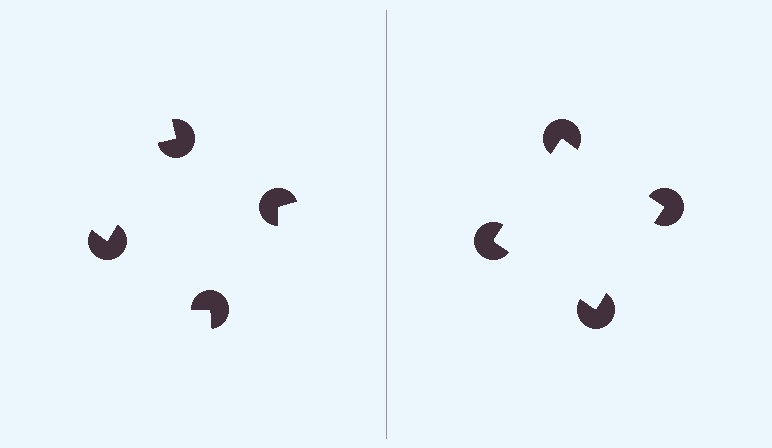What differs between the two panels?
The pac-man discs are positioned identically on both sides; only the wedge orientations differ. On the right they align to a square; on the left they are misaligned.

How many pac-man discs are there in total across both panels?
8 — 4 on each side.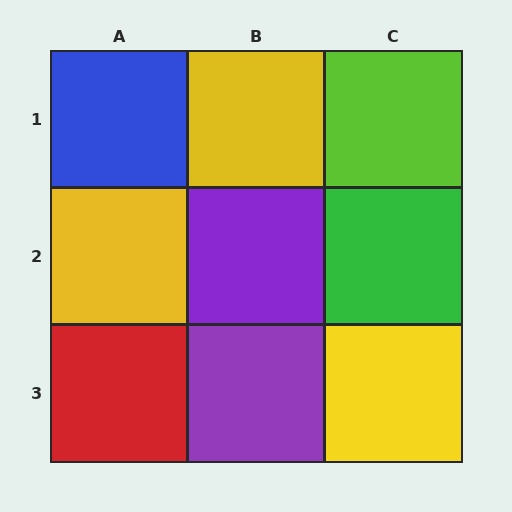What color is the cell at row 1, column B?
Yellow.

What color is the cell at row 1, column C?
Lime.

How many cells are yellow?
3 cells are yellow.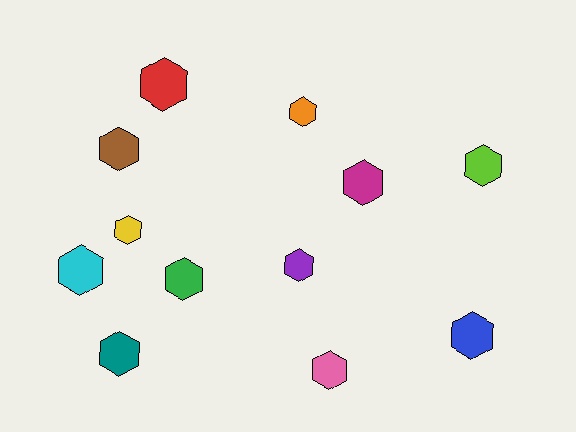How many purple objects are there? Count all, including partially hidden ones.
There is 1 purple object.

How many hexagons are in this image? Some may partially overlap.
There are 12 hexagons.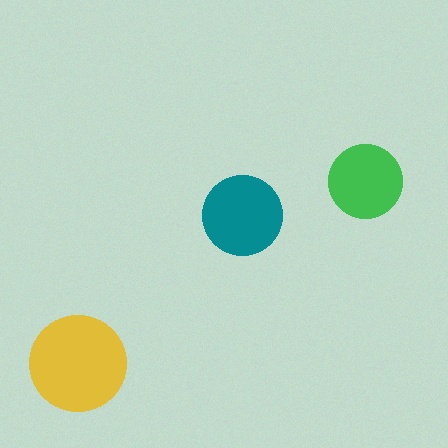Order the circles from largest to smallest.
the yellow one, the teal one, the green one.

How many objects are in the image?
There are 3 objects in the image.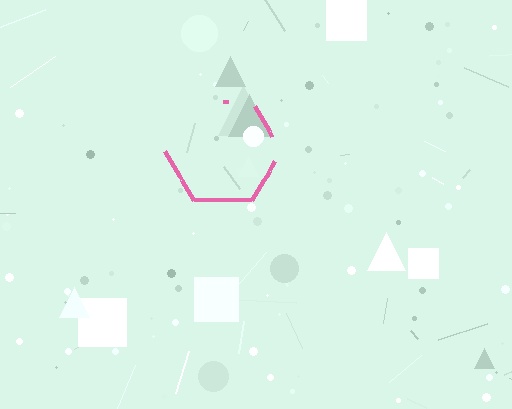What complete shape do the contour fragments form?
The contour fragments form a hexagon.